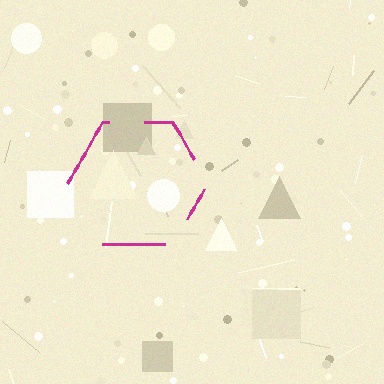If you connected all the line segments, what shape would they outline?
They would outline a hexagon.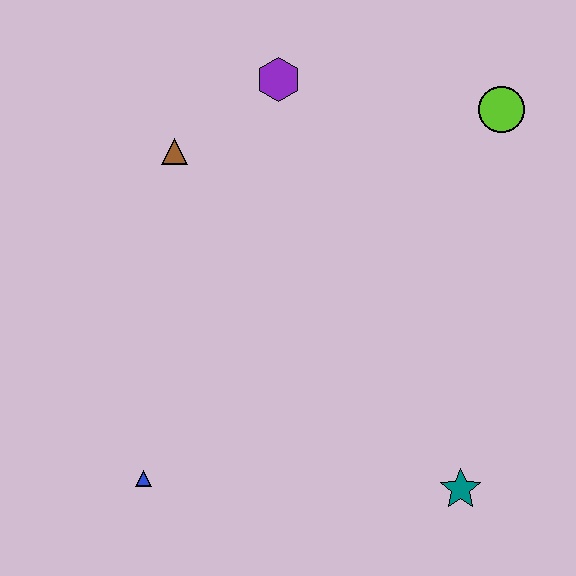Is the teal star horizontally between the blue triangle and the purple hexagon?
No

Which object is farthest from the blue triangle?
The lime circle is farthest from the blue triangle.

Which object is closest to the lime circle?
The purple hexagon is closest to the lime circle.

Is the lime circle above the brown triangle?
Yes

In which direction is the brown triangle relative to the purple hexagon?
The brown triangle is to the left of the purple hexagon.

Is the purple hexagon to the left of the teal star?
Yes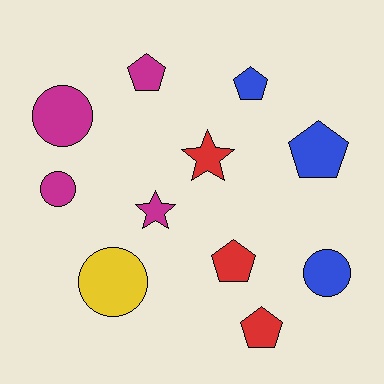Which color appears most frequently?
Magenta, with 4 objects.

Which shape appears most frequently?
Pentagon, with 5 objects.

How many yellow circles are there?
There is 1 yellow circle.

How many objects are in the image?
There are 11 objects.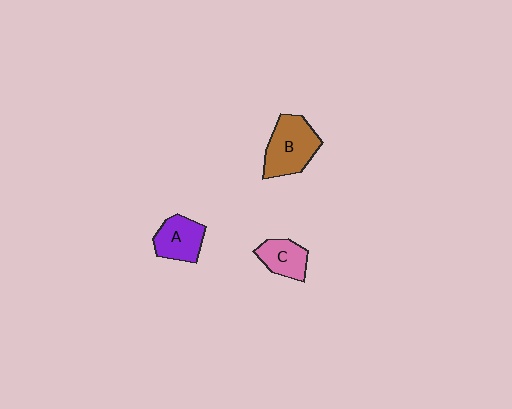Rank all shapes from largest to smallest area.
From largest to smallest: B (brown), A (purple), C (pink).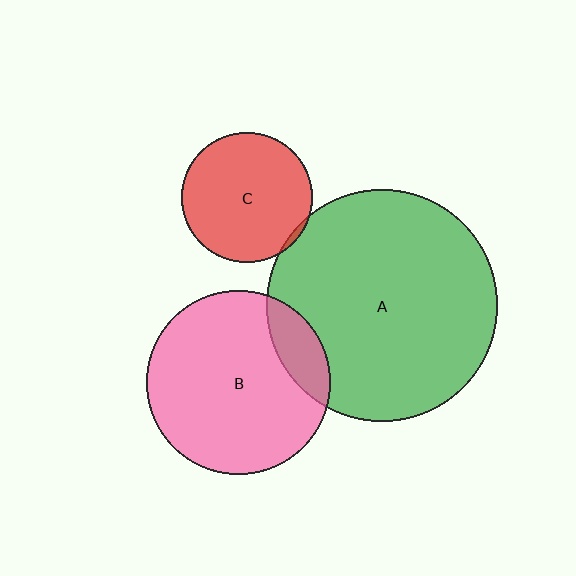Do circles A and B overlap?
Yes.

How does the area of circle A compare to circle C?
Approximately 3.2 times.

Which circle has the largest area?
Circle A (green).